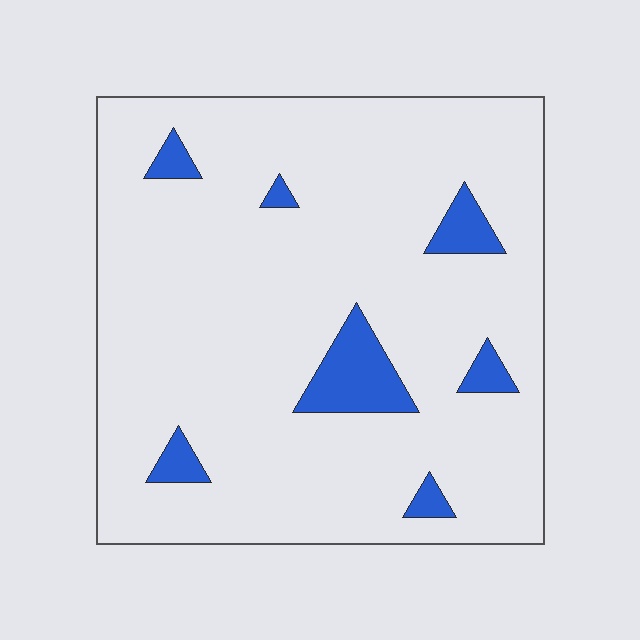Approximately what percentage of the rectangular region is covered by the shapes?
Approximately 10%.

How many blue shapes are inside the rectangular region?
7.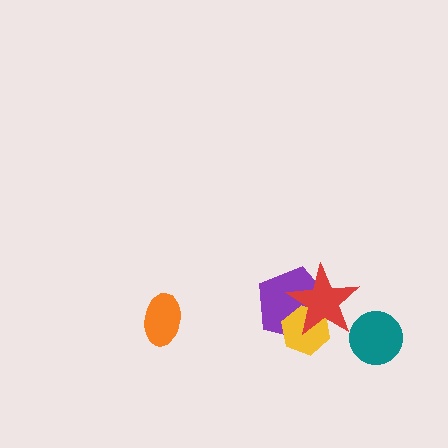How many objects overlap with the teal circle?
0 objects overlap with the teal circle.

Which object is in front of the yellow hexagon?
The red star is in front of the yellow hexagon.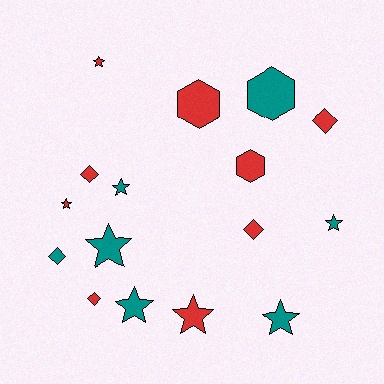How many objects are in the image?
There are 16 objects.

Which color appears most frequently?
Red, with 9 objects.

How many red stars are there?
There are 3 red stars.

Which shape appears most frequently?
Star, with 8 objects.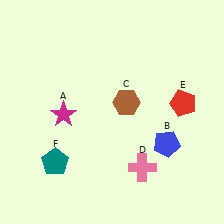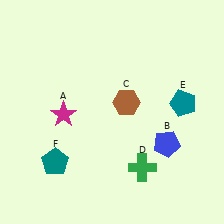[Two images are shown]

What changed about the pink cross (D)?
In Image 1, D is pink. In Image 2, it changed to green.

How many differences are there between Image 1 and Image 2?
There are 2 differences between the two images.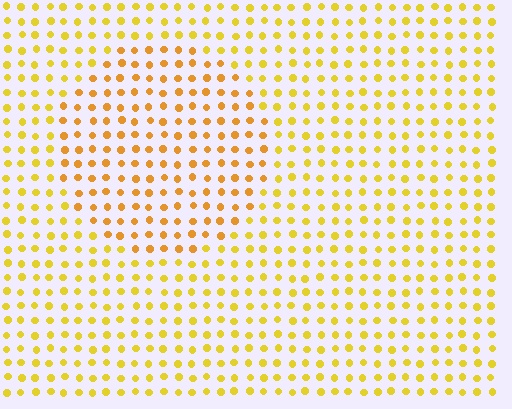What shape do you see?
I see a circle.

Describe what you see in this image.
The image is filled with small yellow elements in a uniform arrangement. A circle-shaped region is visible where the elements are tinted to a slightly different hue, forming a subtle color boundary.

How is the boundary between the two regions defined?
The boundary is defined purely by a slight shift in hue (about 19 degrees). Spacing, size, and orientation are identical on both sides.